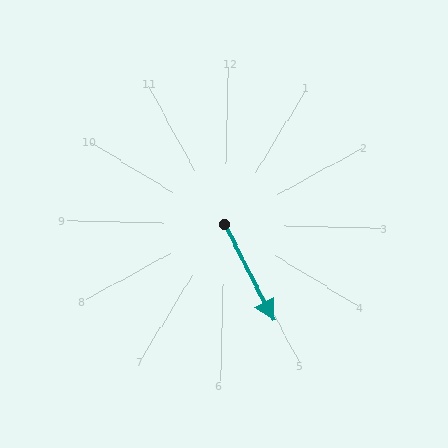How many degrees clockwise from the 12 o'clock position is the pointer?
Approximately 152 degrees.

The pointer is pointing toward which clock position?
Roughly 5 o'clock.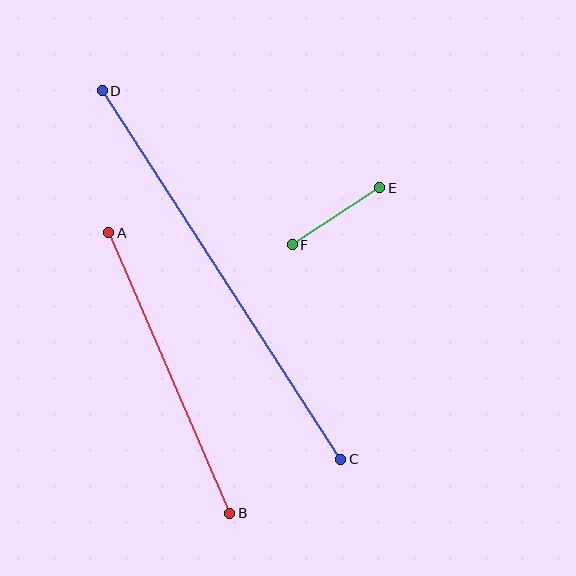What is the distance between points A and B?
The distance is approximately 306 pixels.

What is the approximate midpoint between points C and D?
The midpoint is at approximately (221, 275) pixels.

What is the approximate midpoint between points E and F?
The midpoint is at approximately (336, 216) pixels.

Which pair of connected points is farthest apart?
Points C and D are farthest apart.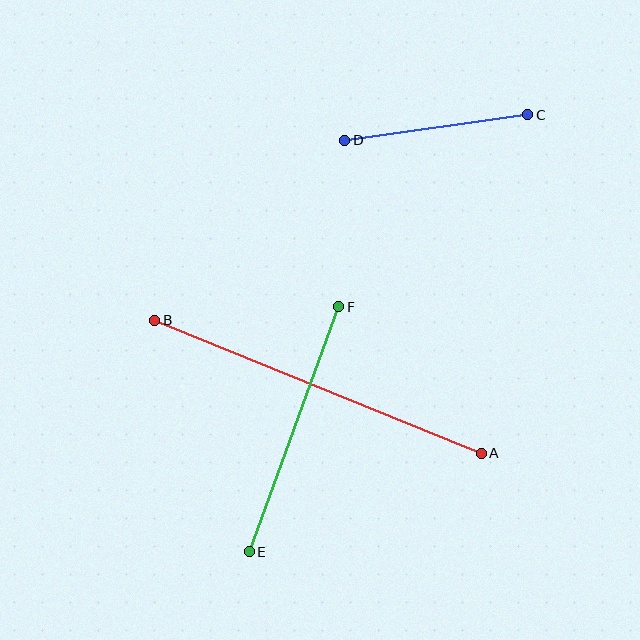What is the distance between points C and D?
The distance is approximately 185 pixels.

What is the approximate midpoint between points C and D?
The midpoint is at approximately (436, 127) pixels.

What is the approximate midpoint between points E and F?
The midpoint is at approximately (294, 429) pixels.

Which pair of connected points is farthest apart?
Points A and B are farthest apart.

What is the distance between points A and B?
The distance is approximately 352 pixels.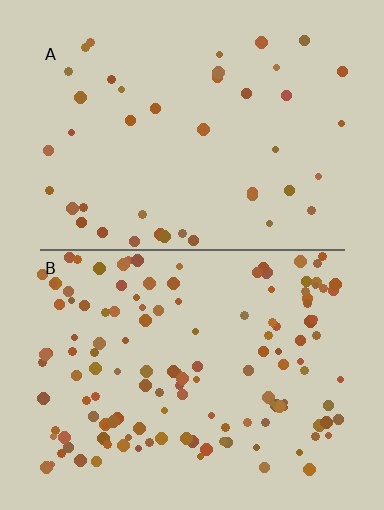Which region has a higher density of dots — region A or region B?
B (the bottom).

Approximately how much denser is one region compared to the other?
Approximately 3.1× — region B over region A.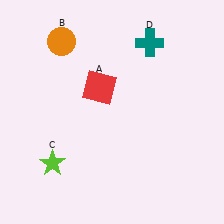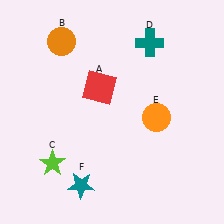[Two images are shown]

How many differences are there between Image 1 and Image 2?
There are 2 differences between the two images.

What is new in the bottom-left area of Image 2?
A teal star (F) was added in the bottom-left area of Image 2.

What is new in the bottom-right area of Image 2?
An orange circle (E) was added in the bottom-right area of Image 2.